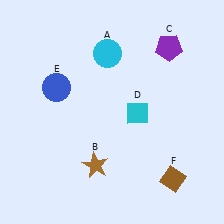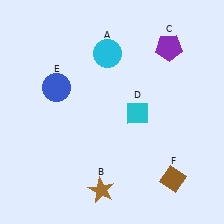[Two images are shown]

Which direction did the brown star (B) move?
The brown star (B) moved down.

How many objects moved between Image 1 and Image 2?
1 object moved between the two images.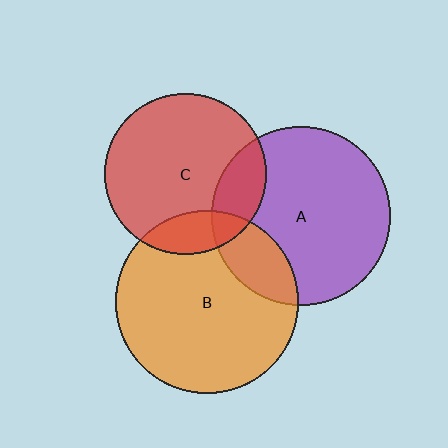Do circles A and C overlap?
Yes.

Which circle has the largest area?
Circle B (orange).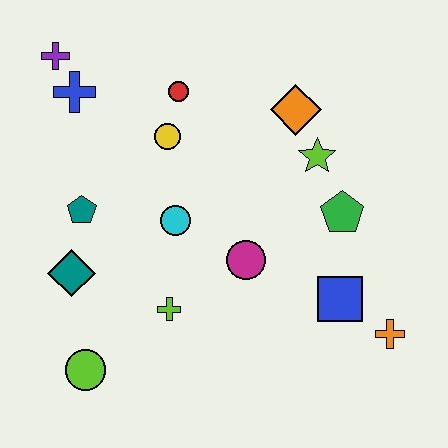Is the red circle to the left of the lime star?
Yes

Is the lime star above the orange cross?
Yes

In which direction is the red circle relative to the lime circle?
The red circle is above the lime circle.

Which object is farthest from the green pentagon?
The purple cross is farthest from the green pentagon.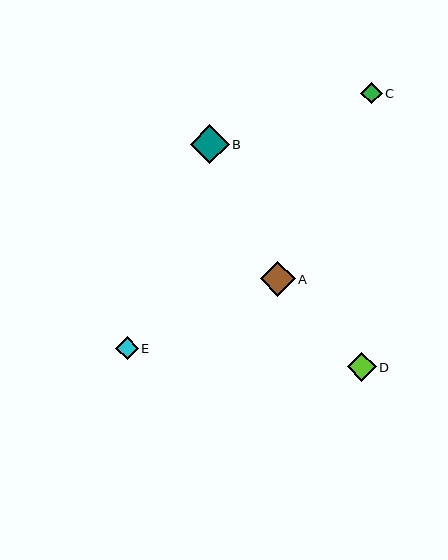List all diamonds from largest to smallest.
From largest to smallest: B, A, D, E, C.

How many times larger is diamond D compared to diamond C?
Diamond D is approximately 1.4 times the size of diamond C.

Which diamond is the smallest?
Diamond C is the smallest with a size of approximately 22 pixels.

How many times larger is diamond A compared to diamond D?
Diamond A is approximately 1.2 times the size of diamond D.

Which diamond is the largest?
Diamond B is the largest with a size of approximately 39 pixels.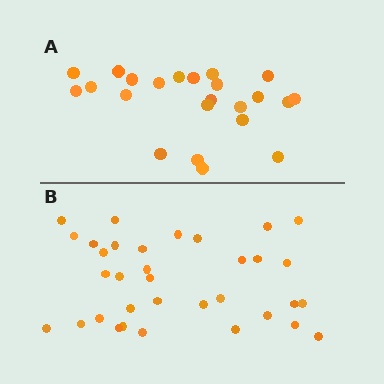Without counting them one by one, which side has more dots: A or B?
Region B (the bottom region) has more dots.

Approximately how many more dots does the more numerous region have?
Region B has roughly 12 or so more dots than region A.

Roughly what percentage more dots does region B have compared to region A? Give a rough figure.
About 50% more.